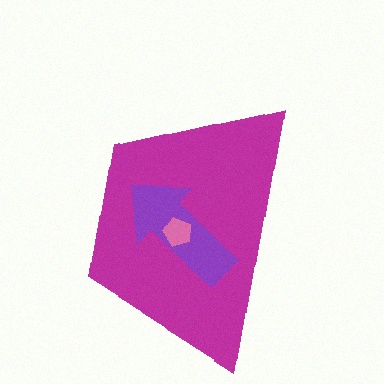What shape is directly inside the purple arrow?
The pink pentagon.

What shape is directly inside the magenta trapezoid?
The purple arrow.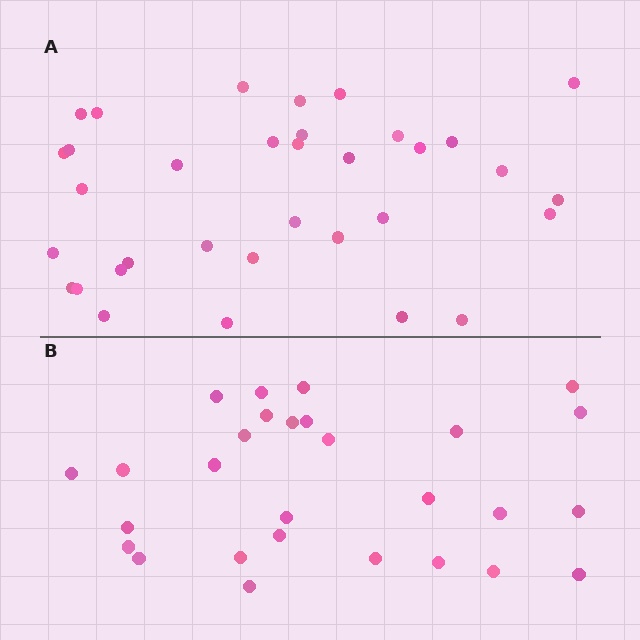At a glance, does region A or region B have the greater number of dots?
Region A (the top region) has more dots.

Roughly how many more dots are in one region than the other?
Region A has about 6 more dots than region B.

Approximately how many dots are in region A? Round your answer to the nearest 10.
About 30 dots. (The exact count is 34, which rounds to 30.)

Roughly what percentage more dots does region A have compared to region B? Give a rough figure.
About 20% more.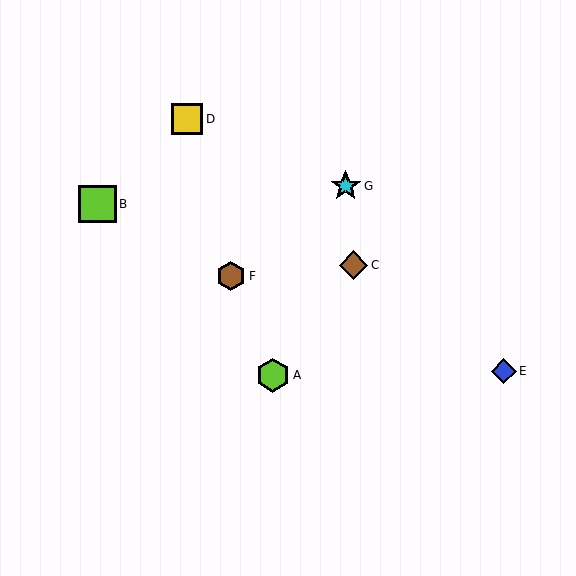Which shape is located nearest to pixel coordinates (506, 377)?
The blue diamond (labeled E) at (504, 371) is nearest to that location.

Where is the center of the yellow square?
The center of the yellow square is at (187, 119).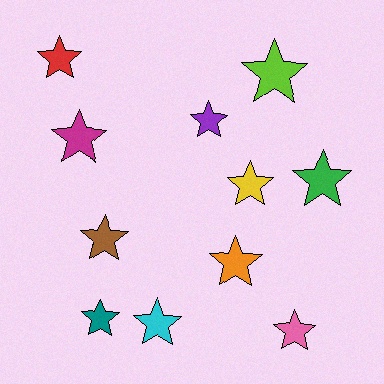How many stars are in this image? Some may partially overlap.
There are 11 stars.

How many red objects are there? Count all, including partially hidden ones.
There is 1 red object.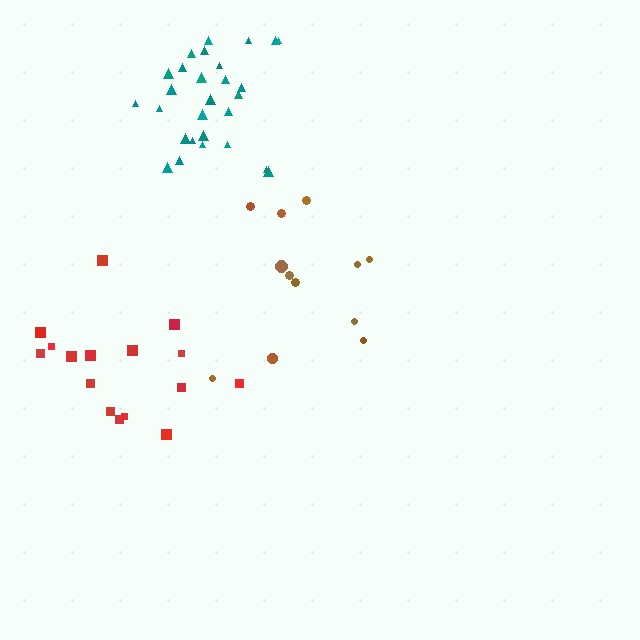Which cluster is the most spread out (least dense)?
Brown.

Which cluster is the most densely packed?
Teal.